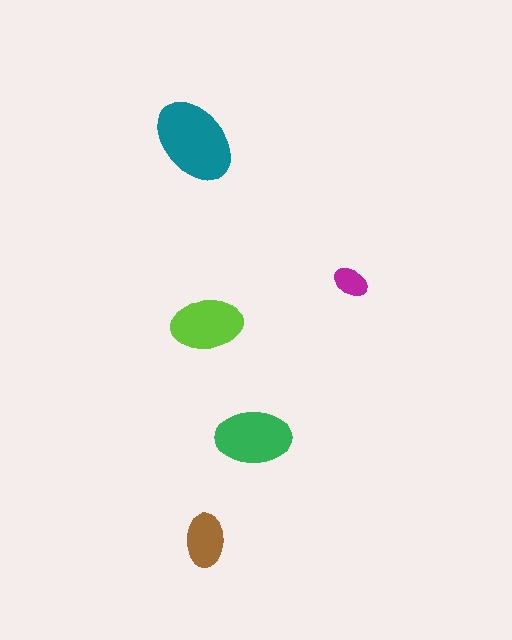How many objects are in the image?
There are 5 objects in the image.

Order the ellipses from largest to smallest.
the teal one, the green one, the lime one, the brown one, the magenta one.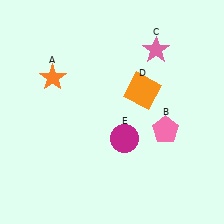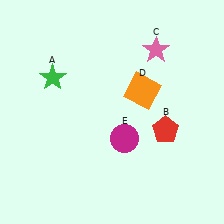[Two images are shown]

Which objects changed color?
A changed from orange to green. B changed from pink to red.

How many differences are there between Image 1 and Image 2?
There are 2 differences between the two images.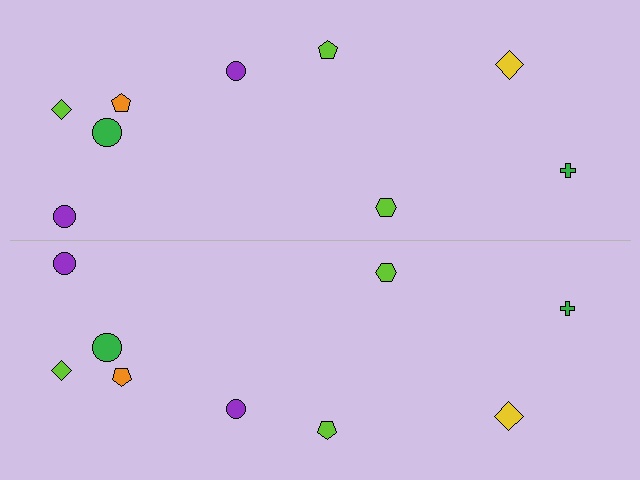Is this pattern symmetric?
Yes, this pattern has bilateral (reflection) symmetry.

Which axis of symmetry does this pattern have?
The pattern has a horizontal axis of symmetry running through the center of the image.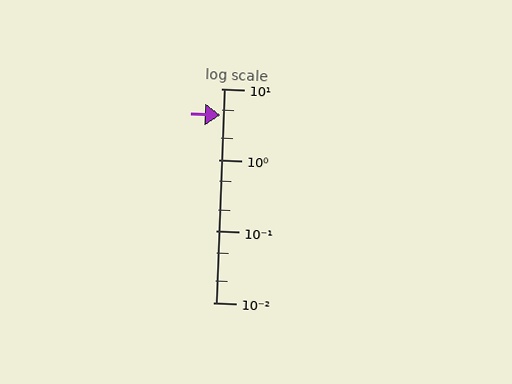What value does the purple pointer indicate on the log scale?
The pointer indicates approximately 4.3.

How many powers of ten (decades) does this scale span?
The scale spans 3 decades, from 0.01 to 10.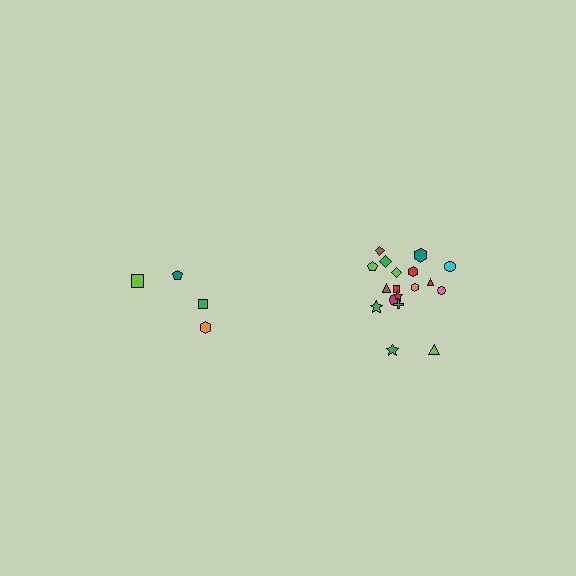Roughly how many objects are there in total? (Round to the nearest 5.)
Roughly 20 objects in total.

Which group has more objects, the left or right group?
The right group.